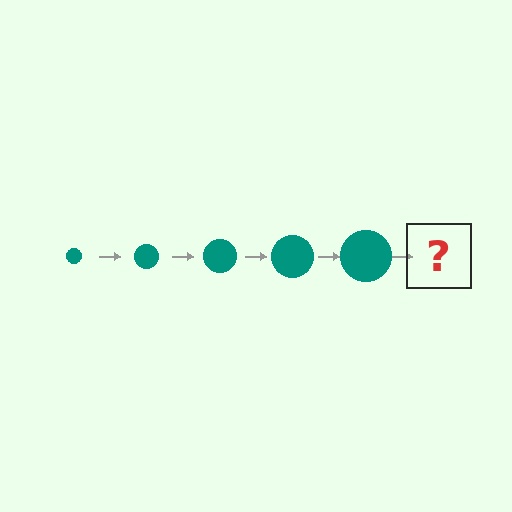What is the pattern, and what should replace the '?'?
The pattern is that the circle gets progressively larger each step. The '?' should be a teal circle, larger than the previous one.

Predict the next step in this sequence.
The next step is a teal circle, larger than the previous one.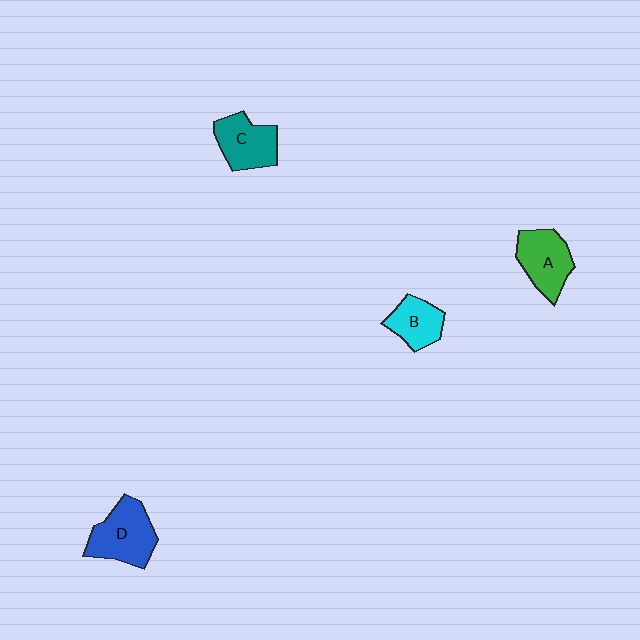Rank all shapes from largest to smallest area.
From largest to smallest: D (blue), A (green), C (teal), B (cyan).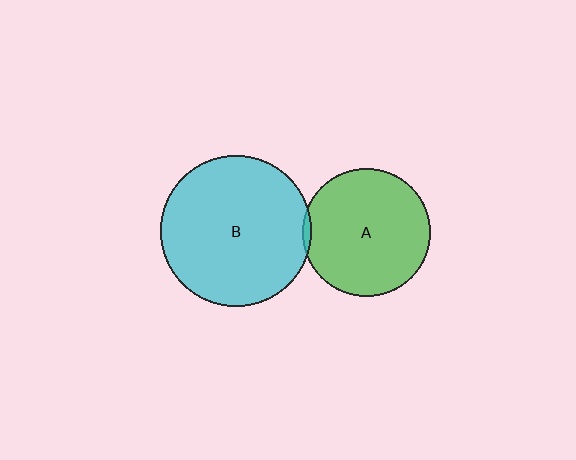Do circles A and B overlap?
Yes.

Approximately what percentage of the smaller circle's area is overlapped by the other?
Approximately 5%.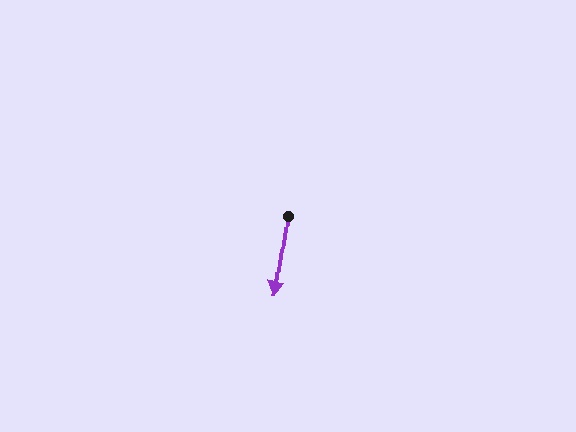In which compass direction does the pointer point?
South.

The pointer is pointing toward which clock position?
Roughly 6 o'clock.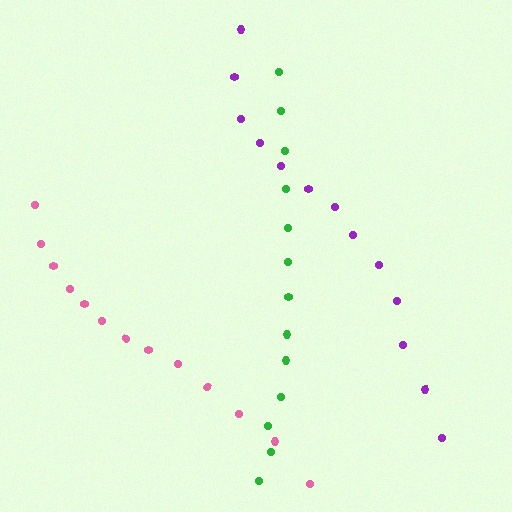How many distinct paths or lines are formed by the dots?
There are 3 distinct paths.